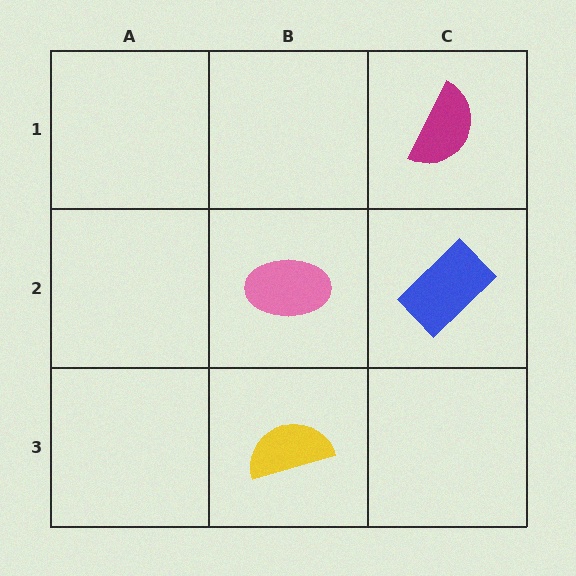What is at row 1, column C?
A magenta semicircle.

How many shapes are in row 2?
2 shapes.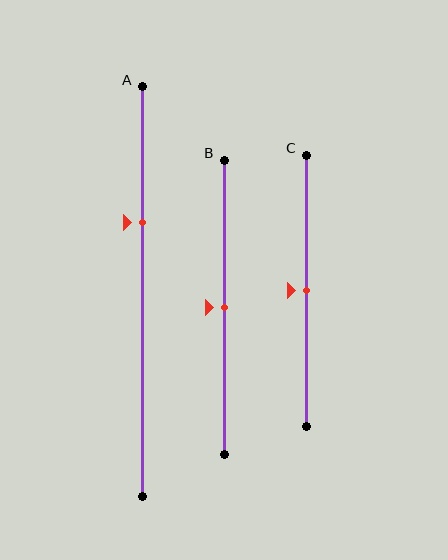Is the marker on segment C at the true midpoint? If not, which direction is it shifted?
Yes, the marker on segment C is at the true midpoint.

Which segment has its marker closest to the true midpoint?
Segment B has its marker closest to the true midpoint.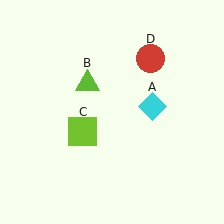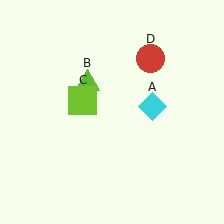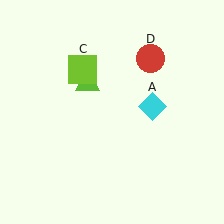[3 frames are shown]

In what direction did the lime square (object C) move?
The lime square (object C) moved up.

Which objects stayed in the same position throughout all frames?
Cyan diamond (object A) and lime triangle (object B) and red circle (object D) remained stationary.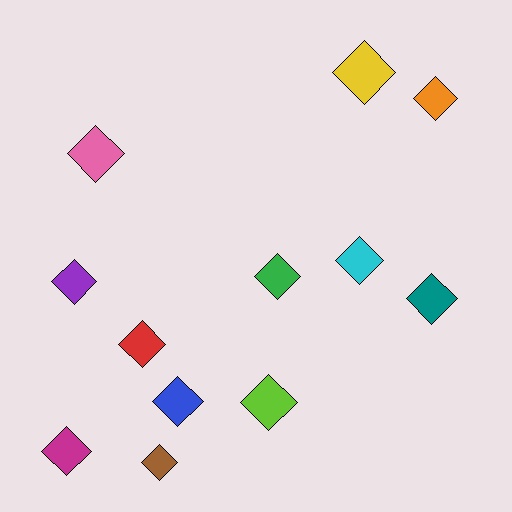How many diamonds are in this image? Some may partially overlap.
There are 12 diamonds.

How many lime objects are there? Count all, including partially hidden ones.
There is 1 lime object.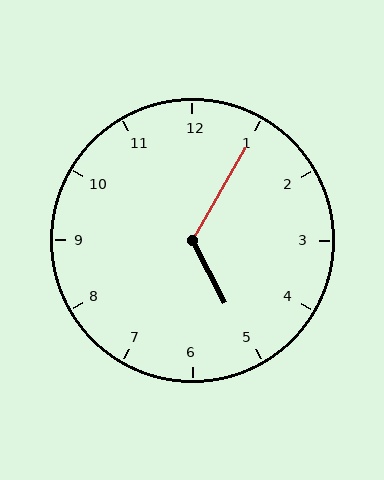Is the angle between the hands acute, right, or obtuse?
It is obtuse.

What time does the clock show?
5:05.